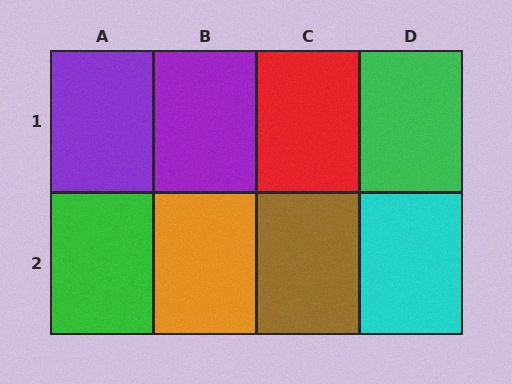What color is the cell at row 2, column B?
Orange.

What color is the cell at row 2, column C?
Brown.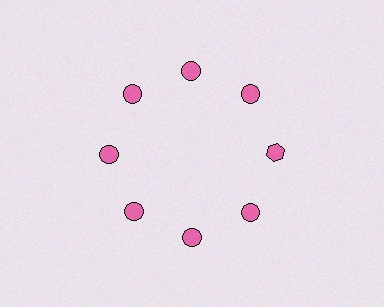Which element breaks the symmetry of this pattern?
The pink hexagon at roughly the 3 o'clock position breaks the symmetry. All other shapes are pink circles.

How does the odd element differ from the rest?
It has a different shape: hexagon instead of circle.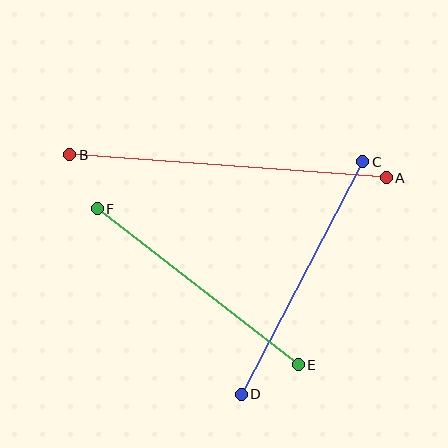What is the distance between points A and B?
The distance is approximately 317 pixels.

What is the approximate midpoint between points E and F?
The midpoint is at approximately (198, 287) pixels.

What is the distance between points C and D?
The distance is approximately 262 pixels.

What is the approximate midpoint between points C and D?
The midpoint is at approximately (302, 278) pixels.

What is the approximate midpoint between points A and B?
The midpoint is at approximately (228, 166) pixels.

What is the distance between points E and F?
The distance is approximately 255 pixels.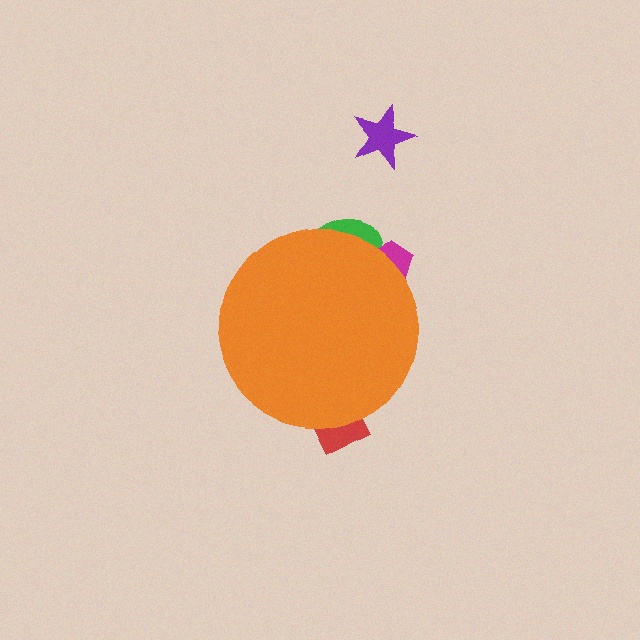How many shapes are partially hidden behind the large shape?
3 shapes are partially hidden.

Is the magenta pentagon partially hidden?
Yes, the magenta pentagon is partially hidden behind the orange circle.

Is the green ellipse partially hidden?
Yes, the green ellipse is partially hidden behind the orange circle.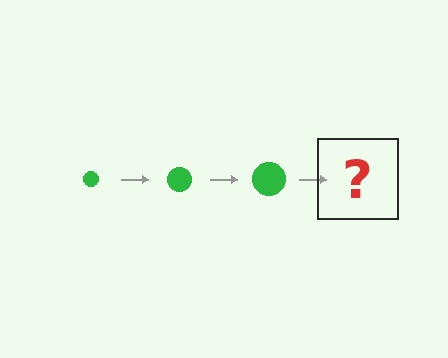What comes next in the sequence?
The next element should be a green circle, larger than the previous one.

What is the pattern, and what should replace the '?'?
The pattern is that the circle gets progressively larger each step. The '?' should be a green circle, larger than the previous one.